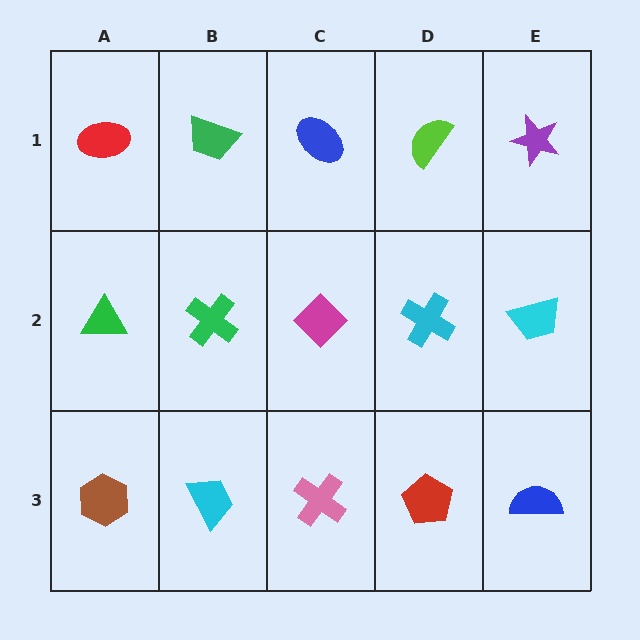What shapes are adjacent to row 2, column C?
A blue ellipse (row 1, column C), a pink cross (row 3, column C), a green cross (row 2, column B), a cyan cross (row 2, column D).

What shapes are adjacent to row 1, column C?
A magenta diamond (row 2, column C), a green trapezoid (row 1, column B), a lime semicircle (row 1, column D).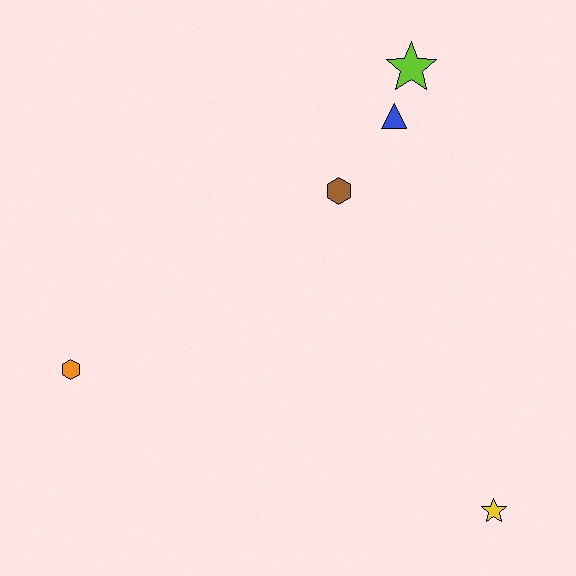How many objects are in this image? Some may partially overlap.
There are 5 objects.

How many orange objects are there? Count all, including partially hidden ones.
There is 1 orange object.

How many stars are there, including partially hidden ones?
There are 2 stars.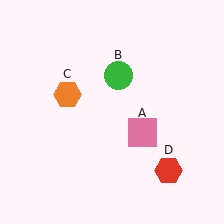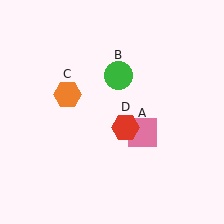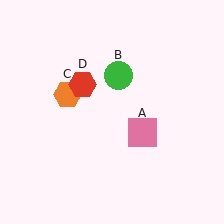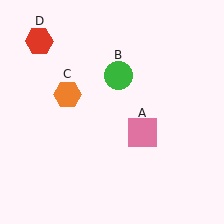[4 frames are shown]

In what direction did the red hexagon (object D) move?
The red hexagon (object D) moved up and to the left.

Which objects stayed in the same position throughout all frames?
Pink square (object A) and green circle (object B) and orange hexagon (object C) remained stationary.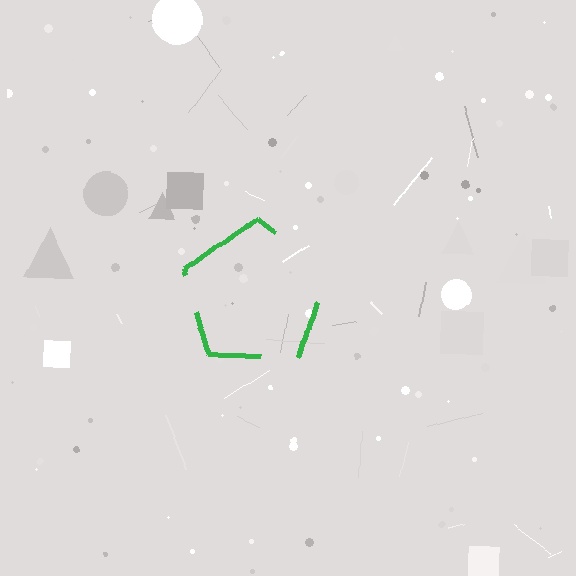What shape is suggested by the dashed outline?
The dashed outline suggests a pentagon.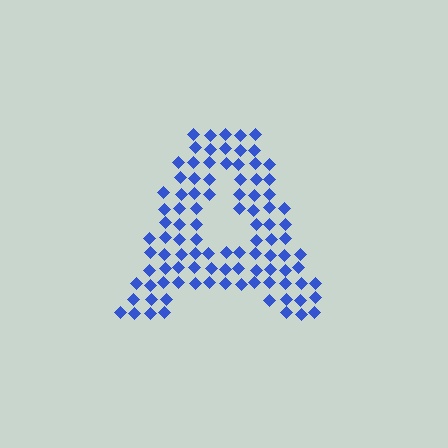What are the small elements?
The small elements are diamonds.